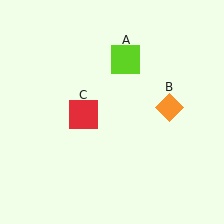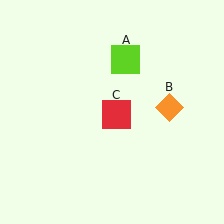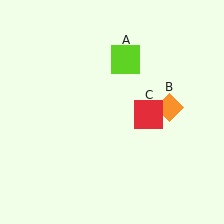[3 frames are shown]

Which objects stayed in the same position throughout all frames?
Lime square (object A) and orange diamond (object B) remained stationary.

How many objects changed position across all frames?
1 object changed position: red square (object C).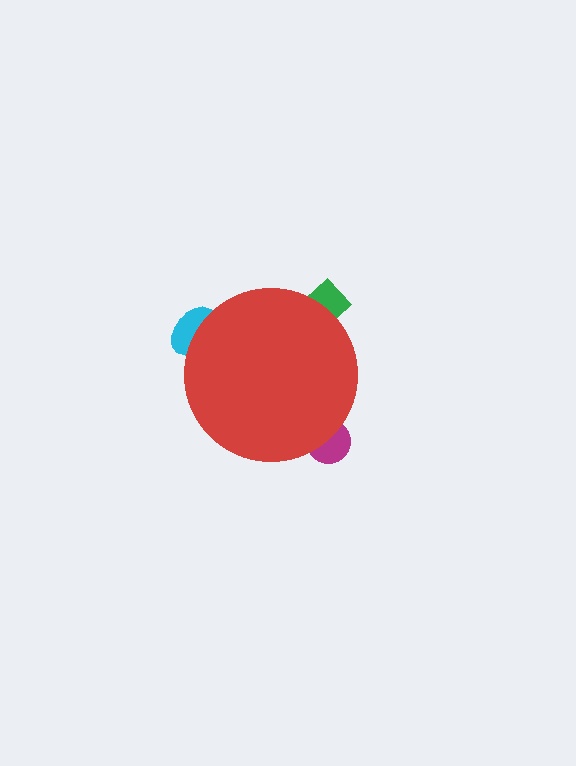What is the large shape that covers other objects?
A red circle.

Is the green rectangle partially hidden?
Yes, the green rectangle is partially hidden behind the red circle.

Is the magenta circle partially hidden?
Yes, the magenta circle is partially hidden behind the red circle.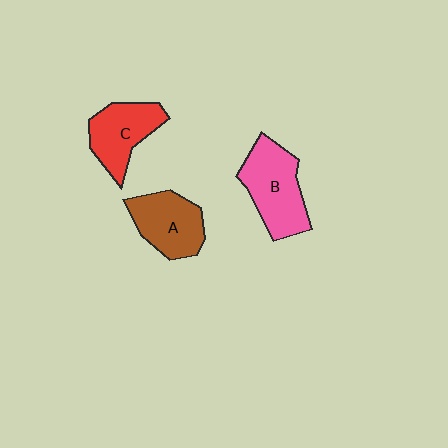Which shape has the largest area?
Shape B (pink).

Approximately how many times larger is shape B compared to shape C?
Approximately 1.2 times.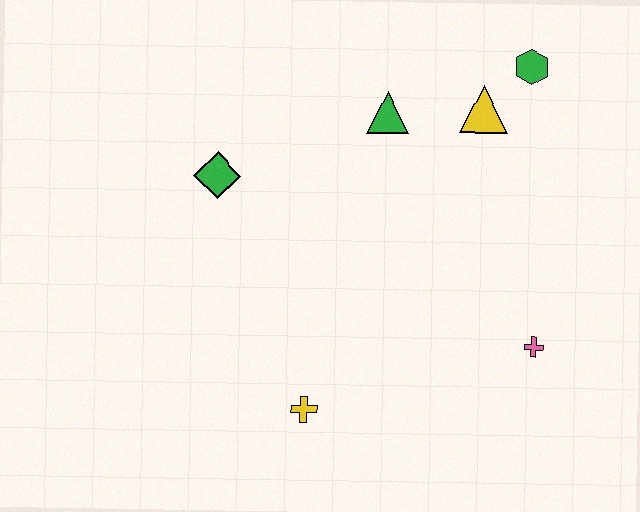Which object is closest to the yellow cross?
The pink cross is closest to the yellow cross.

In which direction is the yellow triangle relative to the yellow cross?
The yellow triangle is above the yellow cross.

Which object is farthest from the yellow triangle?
The yellow cross is farthest from the yellow triangle.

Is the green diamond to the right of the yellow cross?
No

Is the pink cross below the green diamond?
Yes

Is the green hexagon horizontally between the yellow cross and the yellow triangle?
No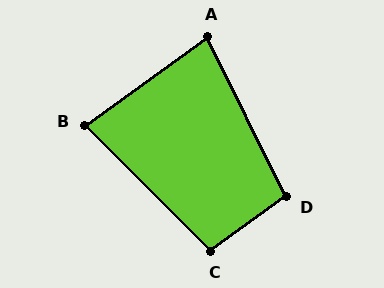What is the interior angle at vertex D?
Approximately 99 degrees (obtuse).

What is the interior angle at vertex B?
Approximately 81 degrees (acute).